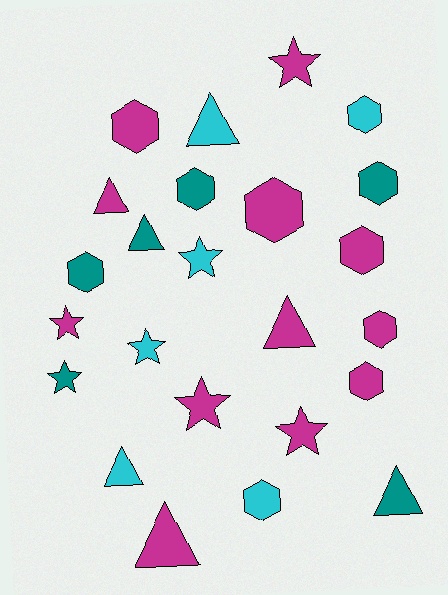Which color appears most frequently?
Magenta, with 12 objects.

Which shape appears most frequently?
Hexagon, with 10 objects.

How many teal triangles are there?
There are 2 teal triangles.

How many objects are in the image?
There are 24 objects.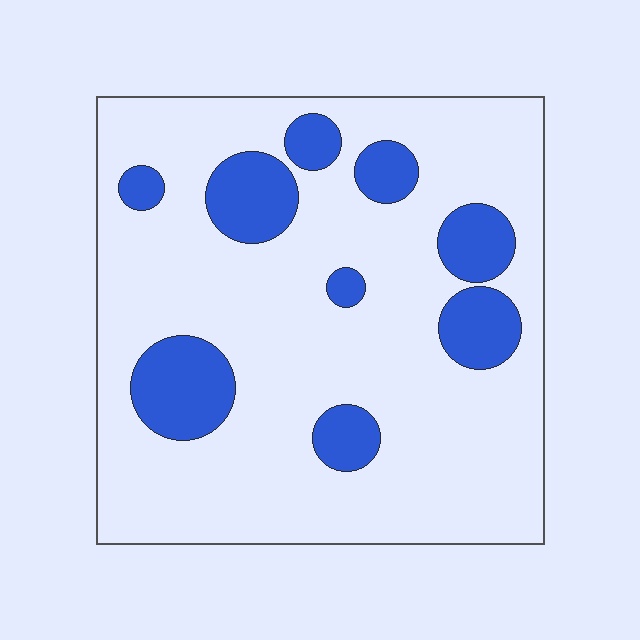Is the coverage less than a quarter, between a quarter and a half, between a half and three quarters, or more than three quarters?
Less than a quarter.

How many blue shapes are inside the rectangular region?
9.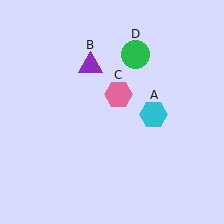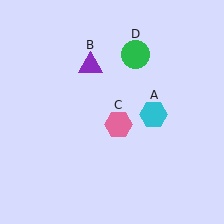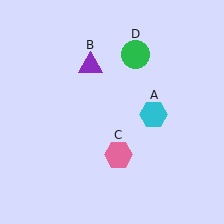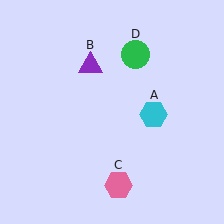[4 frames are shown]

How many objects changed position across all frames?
1 object changed position: pink hexagon (object C).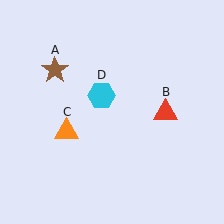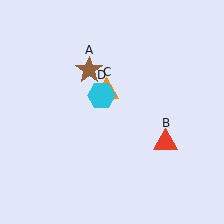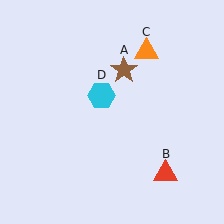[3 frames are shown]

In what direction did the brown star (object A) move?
The brown star (object A) moved right.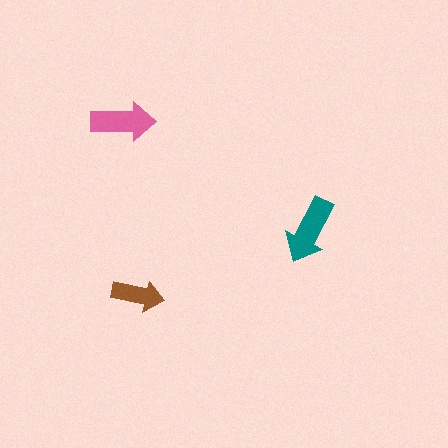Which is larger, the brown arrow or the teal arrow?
The teal one.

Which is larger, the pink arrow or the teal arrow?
The teal one.